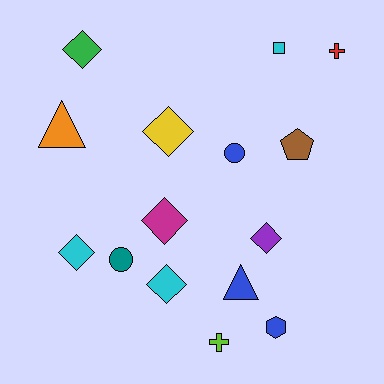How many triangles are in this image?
There are 2 triangles.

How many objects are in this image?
There are 15 objects.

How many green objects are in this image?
There is 1 green object.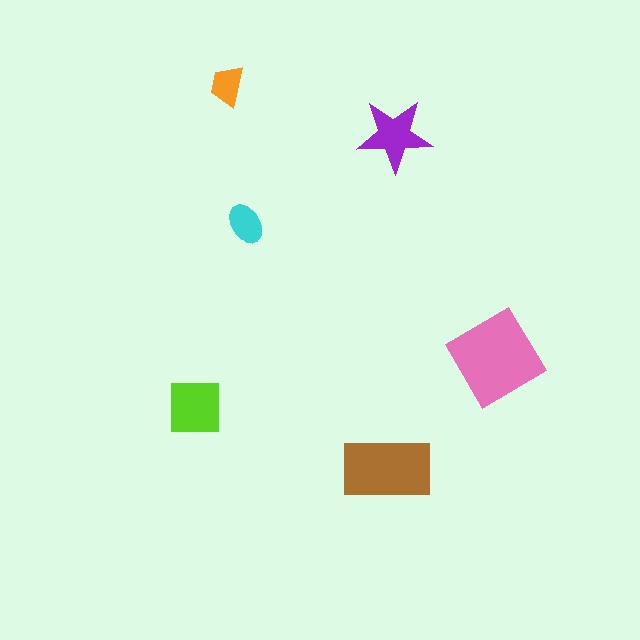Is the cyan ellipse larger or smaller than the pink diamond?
Smaller.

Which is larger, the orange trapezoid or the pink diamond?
The pink diamond.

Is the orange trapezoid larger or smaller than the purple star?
Smaller.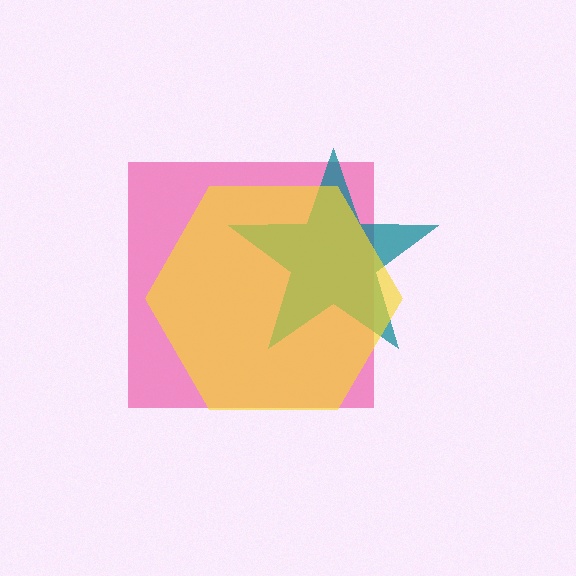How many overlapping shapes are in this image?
There are 3 overlapping shapes in the image.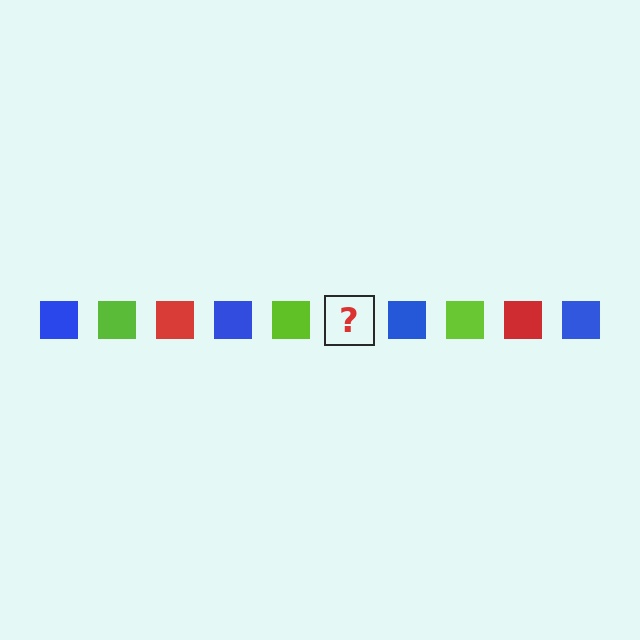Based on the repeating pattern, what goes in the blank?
The blank should be a red square.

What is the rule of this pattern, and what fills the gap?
The rule is that the pattern cycles through blue, lime, red squares. The gap should be filled with a red square.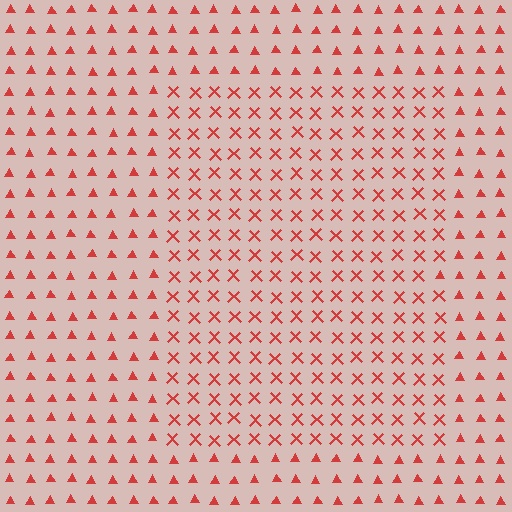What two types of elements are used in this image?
The image uses X marks inside the rectangle region and triangles outside it.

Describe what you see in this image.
The image is filled with small red elements arranged in a uniform grid. A rectangle-shaped region contains X marks, while the surrounding area contains triangles. The boundary is defined purely by the change in element shape.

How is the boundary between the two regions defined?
The boundary is defined by a change in element shape: X marks inside vs. triangles outside. All elements share the same color and spacing.